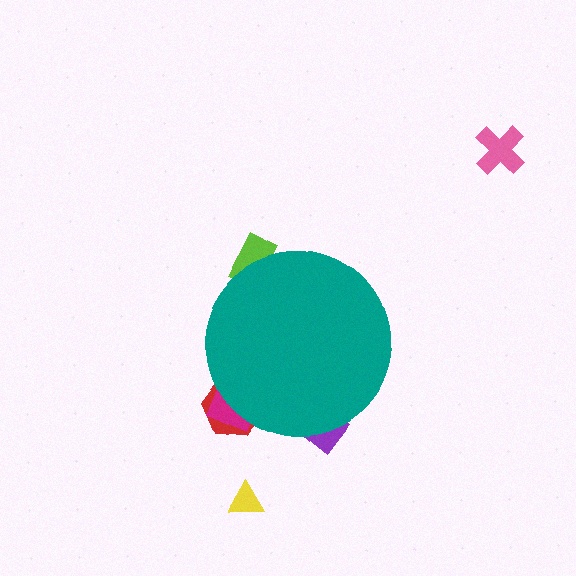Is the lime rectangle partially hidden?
Yes, the lime rectangle is partially hidden behind the teal circle.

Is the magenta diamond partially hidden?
Yes, the magenta diamond is partially hidden behind the teal circle.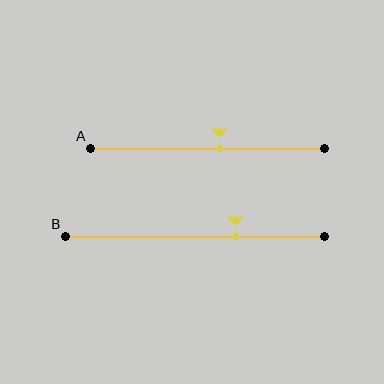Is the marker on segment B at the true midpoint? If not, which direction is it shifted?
No, the marker on segment B is shifted to the right by about 16% of the segment length.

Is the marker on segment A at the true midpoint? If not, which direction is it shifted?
No, the marker on segment A is shifted to the right by about 5% of the segment length.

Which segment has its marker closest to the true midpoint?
Segment A has its marker closest to the true midpoint.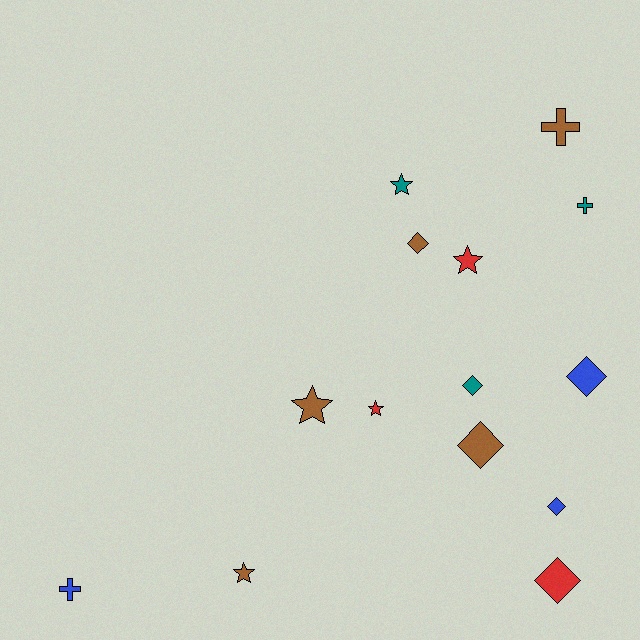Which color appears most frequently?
Brown, with 5 objects.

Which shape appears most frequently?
Diamond, with 6 objects.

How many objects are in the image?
There are 14 objects.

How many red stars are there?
There are 2 red stars.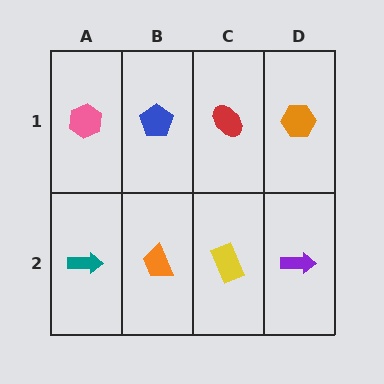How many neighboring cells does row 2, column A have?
2.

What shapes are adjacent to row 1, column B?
An orange trapezoid (row 2, column B), a pink hexagon (row 1, column A), a red ellipse (row 1, column C).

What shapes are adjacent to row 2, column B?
A blue pentagon (row 1, column B), a teal arrow (row 2, column A), a yellow rectangle (row 2, column C).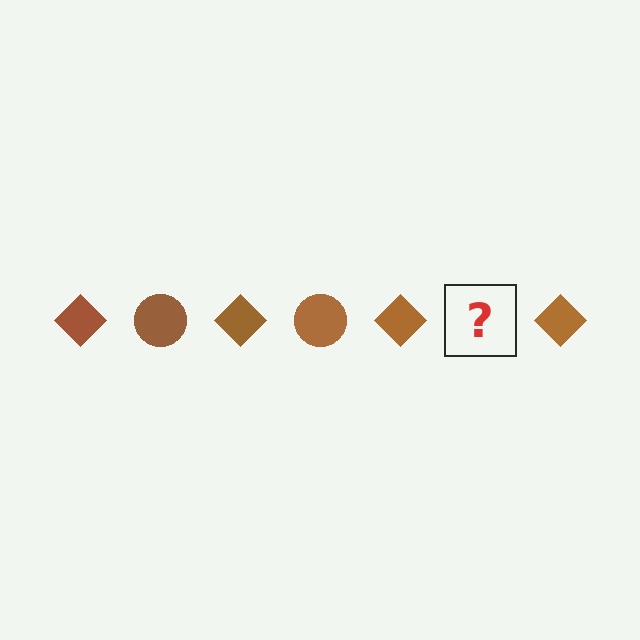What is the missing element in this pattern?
The missing element is a brown circle.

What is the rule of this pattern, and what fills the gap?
The rule is that the pattern cycles through diamond, circle shapes in brown. The gap should be filled with a brown circle.